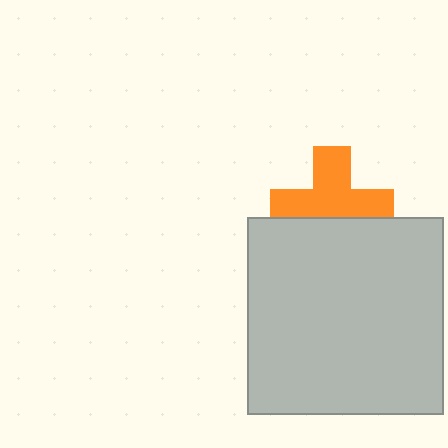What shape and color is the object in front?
The object in front is a light gray square.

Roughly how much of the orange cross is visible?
About half of it is visible (roughly 64%).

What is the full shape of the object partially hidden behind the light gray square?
The partially hidden object is an orange cross.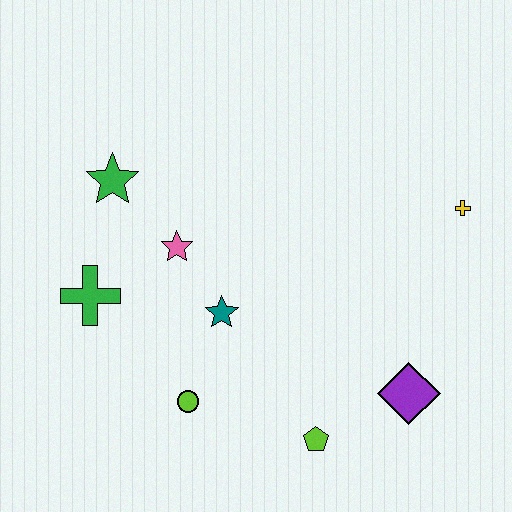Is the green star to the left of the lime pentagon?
Yes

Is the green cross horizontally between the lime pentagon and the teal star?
No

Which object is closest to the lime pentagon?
The purple diamond is closest to the lime pentagon.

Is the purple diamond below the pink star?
Yes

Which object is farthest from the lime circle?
The yellow cross is farthest from the lime circle.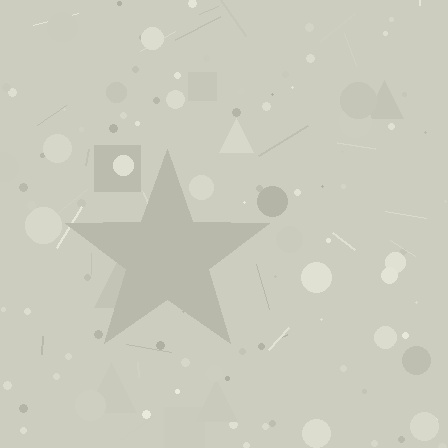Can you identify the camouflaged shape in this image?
The camouflaged shape is a star.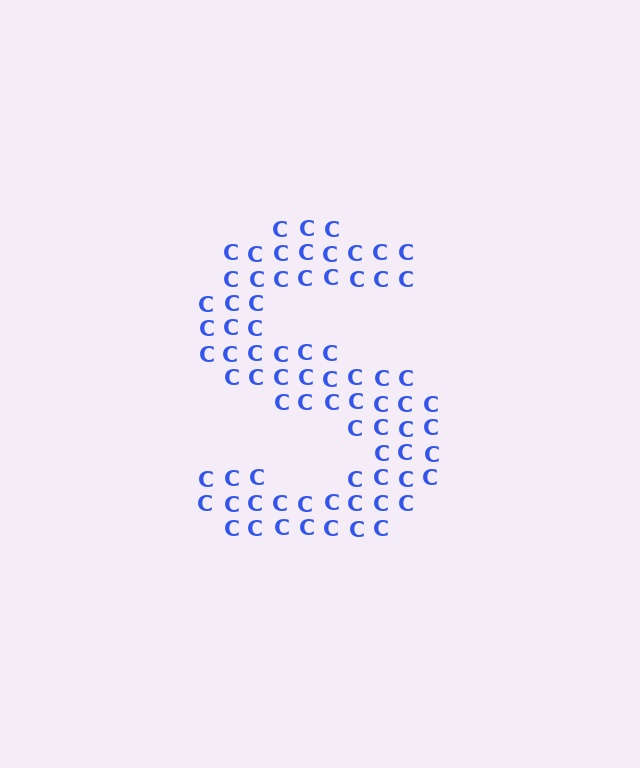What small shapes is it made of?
It is made of small letter C's.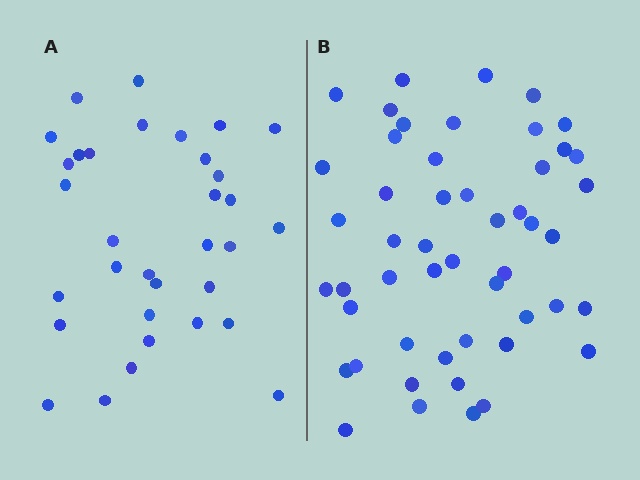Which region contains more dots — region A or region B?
Region B (the right region) has more dots.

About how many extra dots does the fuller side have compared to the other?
Region B has approximately 15 more dots than region A.